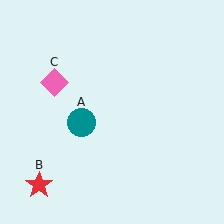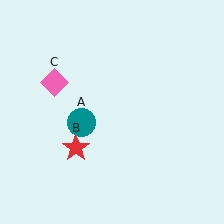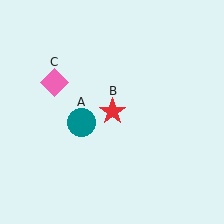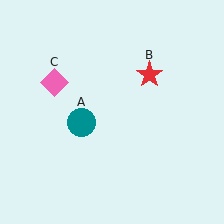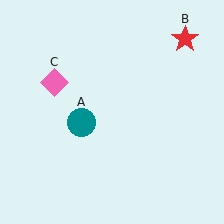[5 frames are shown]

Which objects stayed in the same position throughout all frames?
Teal circle (object A) and pink diamond (object C) remained stationary.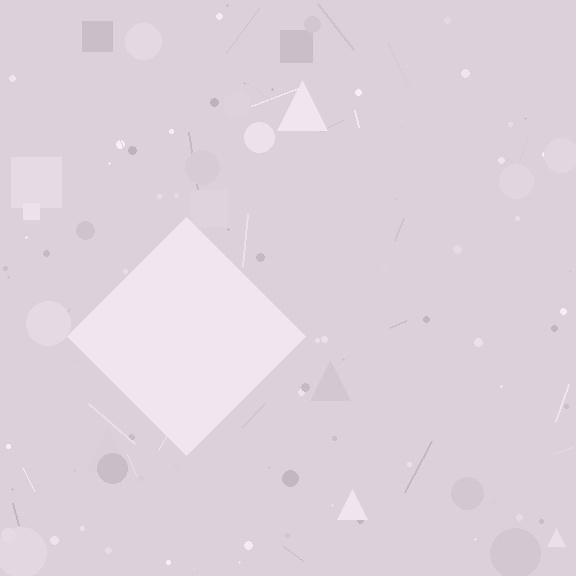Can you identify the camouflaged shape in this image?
The camouflaged shape is a diamond.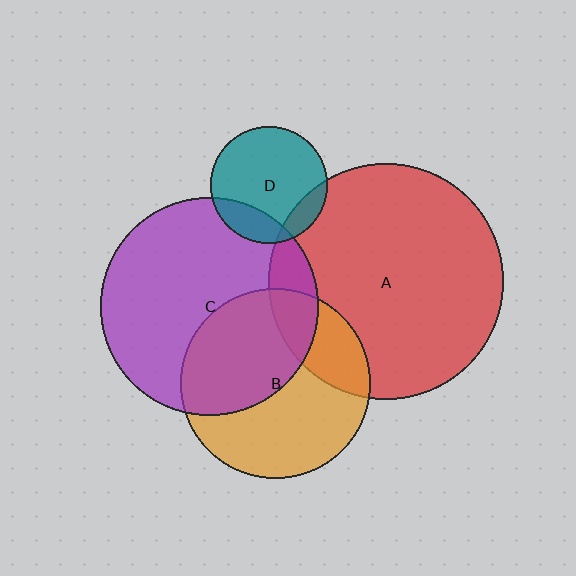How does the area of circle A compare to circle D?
Approximately 4.0 times.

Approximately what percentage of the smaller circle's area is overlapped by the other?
Approximately 45%.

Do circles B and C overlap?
Yes.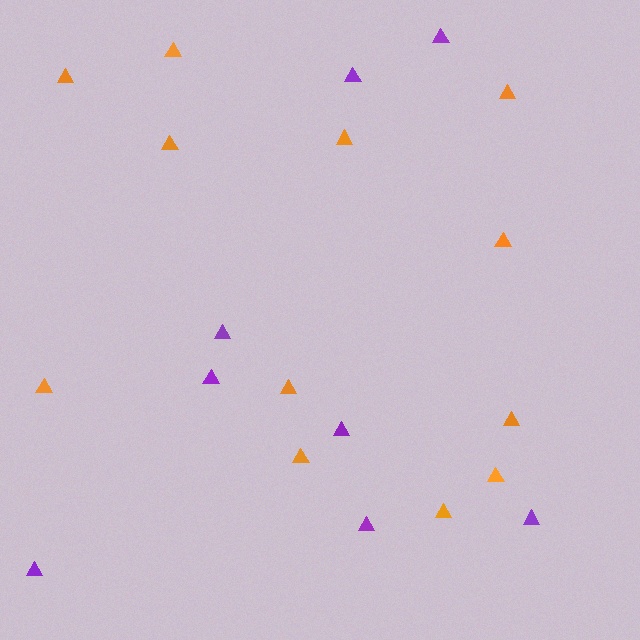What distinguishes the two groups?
There are 2 groups: one group of orange triangles (12) and one group of purple triangles (8).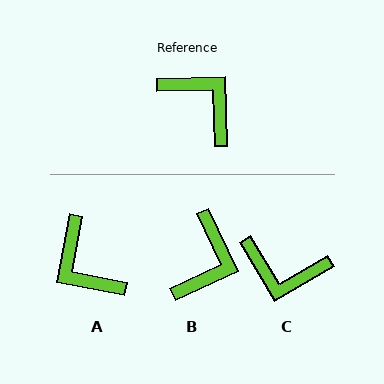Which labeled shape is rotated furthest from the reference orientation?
A, about 168 degrees away.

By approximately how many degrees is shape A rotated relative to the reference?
Approximately 168 degrees counter-clockwise.